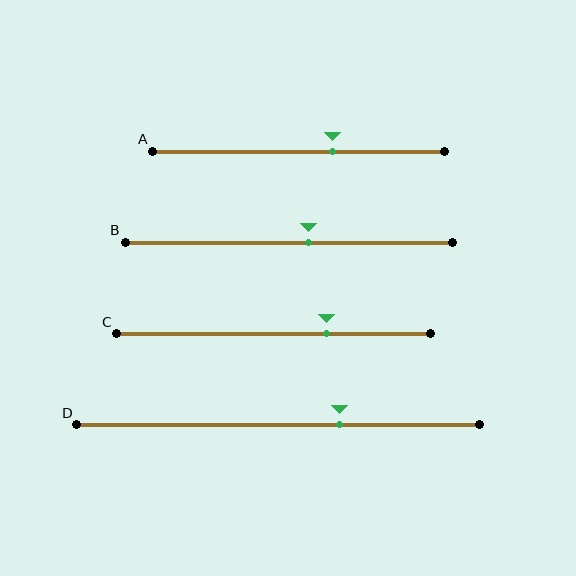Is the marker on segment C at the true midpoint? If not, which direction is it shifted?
No, the marker on segment C is shifted to the right by about 17% of the segment length.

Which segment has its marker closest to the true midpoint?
Segment B has its marker closest to the true midpoint.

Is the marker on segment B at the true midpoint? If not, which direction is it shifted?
No, the marker on segment B is shifted to the right by about 6% of the segment length.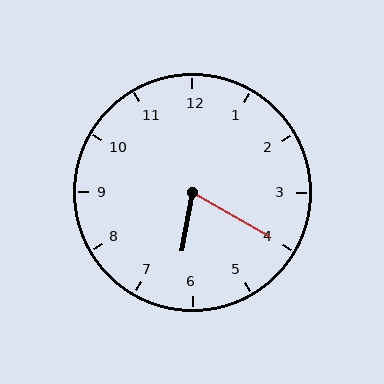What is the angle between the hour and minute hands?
Approximately 70 degrees.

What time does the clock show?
6:20.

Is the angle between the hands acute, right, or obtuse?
It is acute.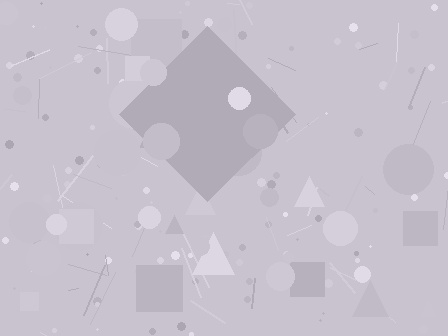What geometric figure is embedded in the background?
A diamond is embedded in the background.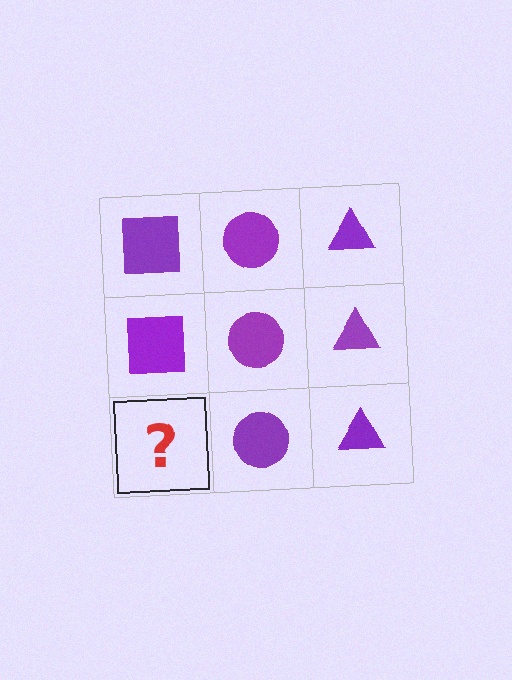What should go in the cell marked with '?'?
The missing cell should contain a purple square.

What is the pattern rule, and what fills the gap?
The rule is that each column has a consistent shape. The gap should be filled with a purple square.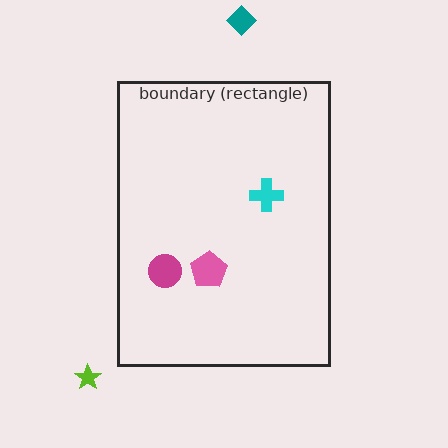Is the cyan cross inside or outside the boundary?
Inside.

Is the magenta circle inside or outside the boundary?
Inside.